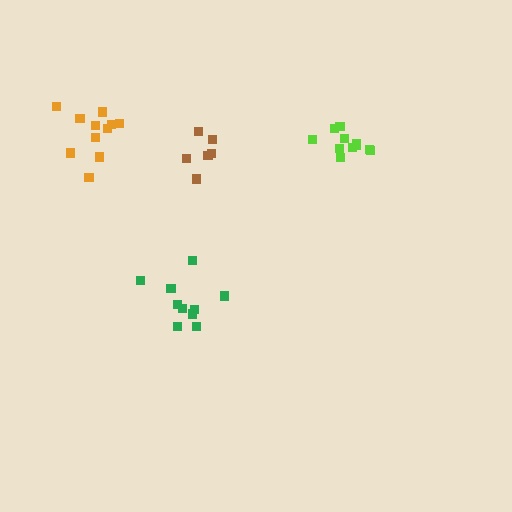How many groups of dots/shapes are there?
There are 4 groups.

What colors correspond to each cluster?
The clusters are colored: brown, green, lime, orange.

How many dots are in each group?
Group 1: 6 dots, Group 2: 10 dots, Group 3: 11 dots, Group 4: 11 dots (38 total).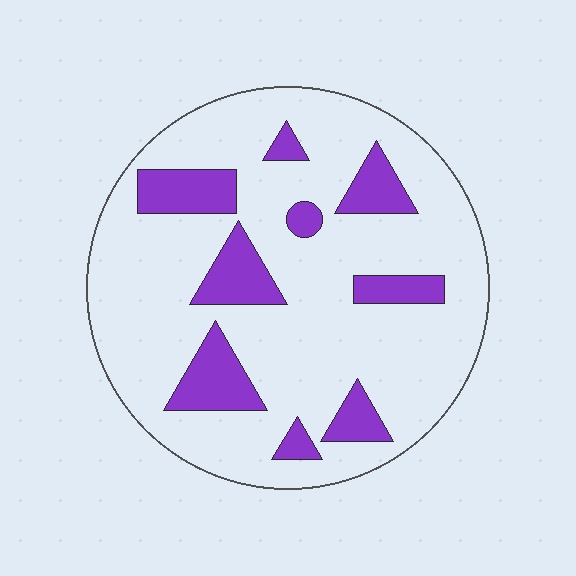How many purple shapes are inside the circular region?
9.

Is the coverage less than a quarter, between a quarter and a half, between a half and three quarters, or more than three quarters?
Less than a quarter.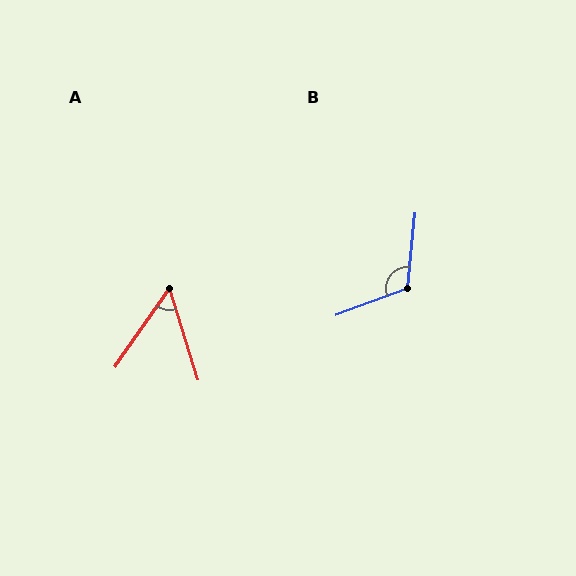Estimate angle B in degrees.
Approximately 116 degrees.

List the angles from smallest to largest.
A (52°), B (116°).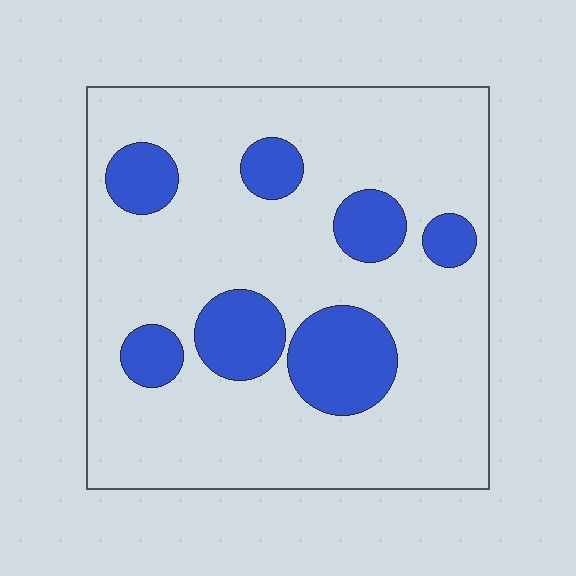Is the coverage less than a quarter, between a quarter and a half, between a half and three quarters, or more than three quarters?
Less than a quarter.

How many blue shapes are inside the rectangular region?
7.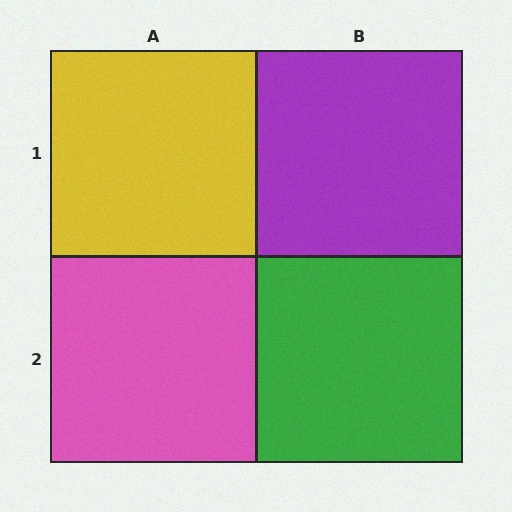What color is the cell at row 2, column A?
Pink.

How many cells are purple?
1 cell is purple.